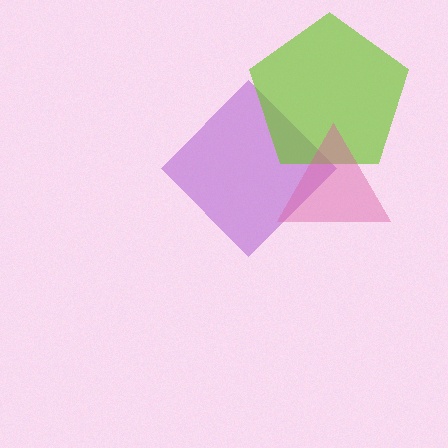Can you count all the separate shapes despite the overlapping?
Yes, there are 3 separate shapes.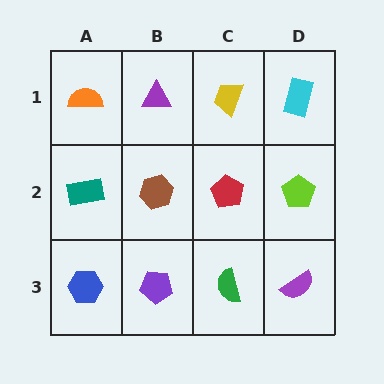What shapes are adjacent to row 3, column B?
A brown hexagon (row 2, column B), a blue hexagon (row 3, column A), a green semicircle (row 3, column C).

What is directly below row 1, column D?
A lime pentagon.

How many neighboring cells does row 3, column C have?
3.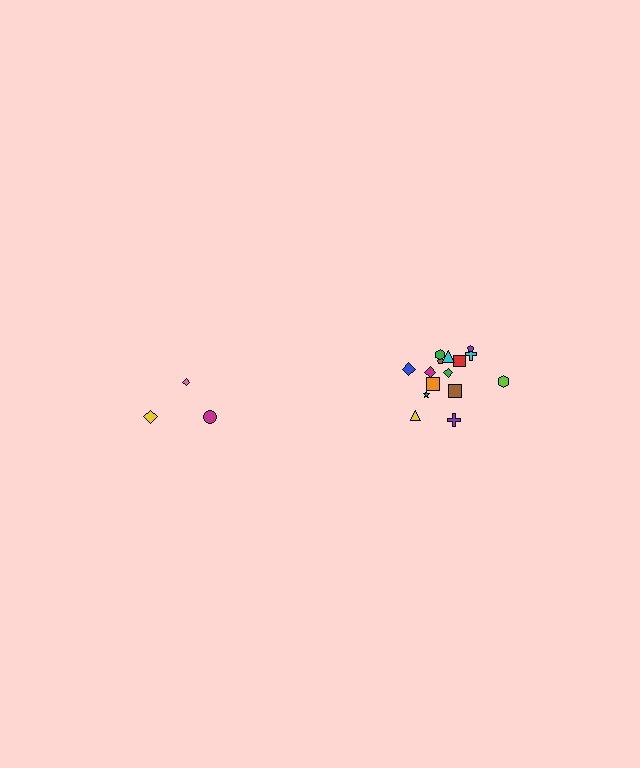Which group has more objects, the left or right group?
The right group.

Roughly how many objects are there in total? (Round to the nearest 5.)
Roughly 20 objects in total.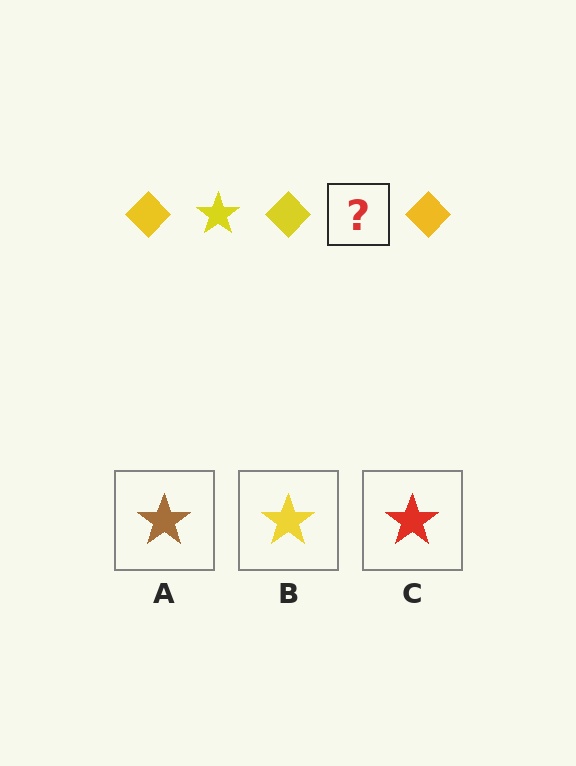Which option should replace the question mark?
Option B.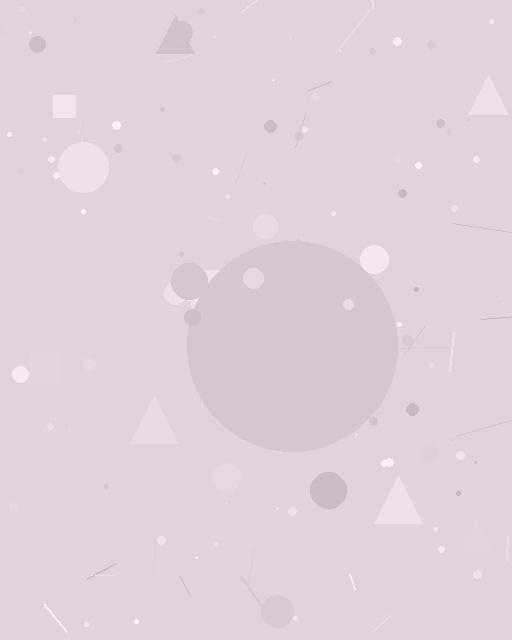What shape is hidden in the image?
A circle is hidden in the image.